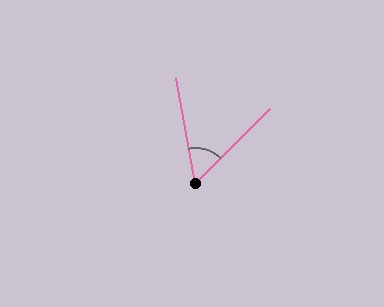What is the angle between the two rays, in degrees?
Approximately 56 degrees.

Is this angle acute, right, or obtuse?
It is acute.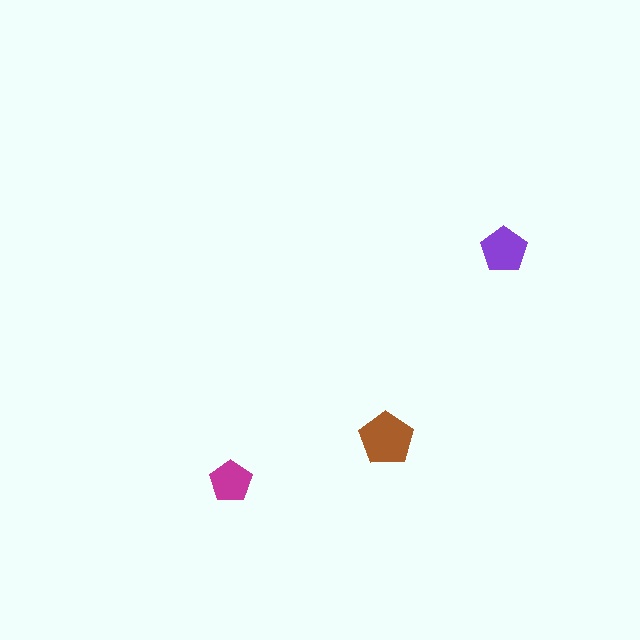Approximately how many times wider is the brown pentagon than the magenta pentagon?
About 1.5 times wider.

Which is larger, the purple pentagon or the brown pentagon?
The brown one.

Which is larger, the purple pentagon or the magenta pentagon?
The purple one.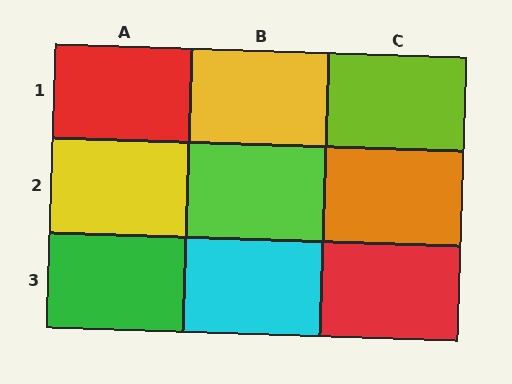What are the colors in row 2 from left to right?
Yellow, lime, orange.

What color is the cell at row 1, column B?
Yellow.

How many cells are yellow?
2 cells are yellow.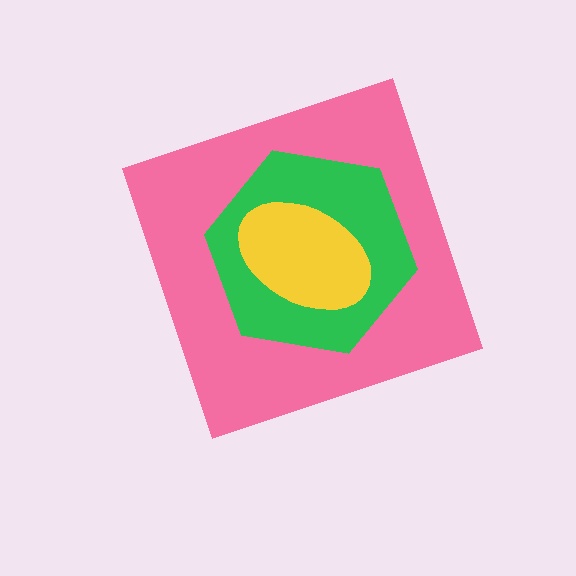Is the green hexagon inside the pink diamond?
Yes.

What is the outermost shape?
The pink diamond.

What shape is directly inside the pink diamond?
The green hexagon.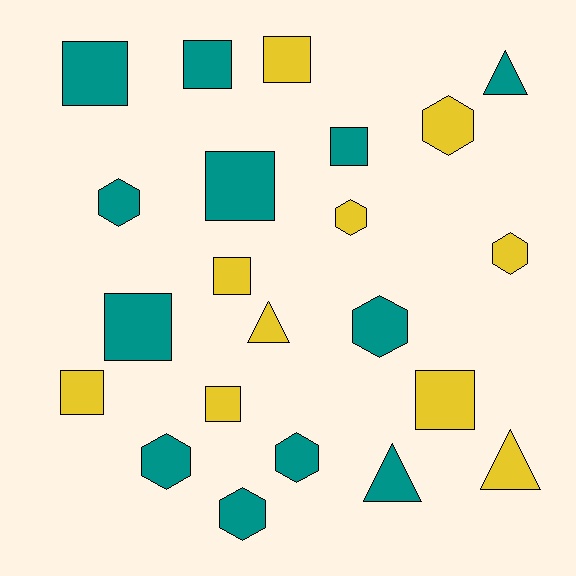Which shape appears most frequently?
Square, with 10 objects.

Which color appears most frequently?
Teal, with 12 objects.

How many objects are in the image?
There are 22 objects.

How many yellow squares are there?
There are 5 yellow squares.